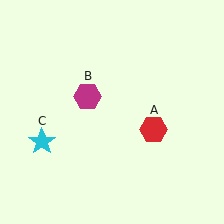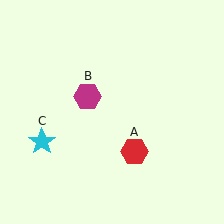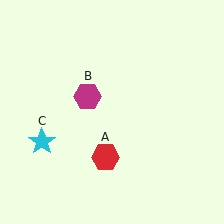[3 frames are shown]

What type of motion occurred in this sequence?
The red hexagon (object A) rotated clockwise around the center of the scene.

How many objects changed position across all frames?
1 object changed position: red hexagon (object A).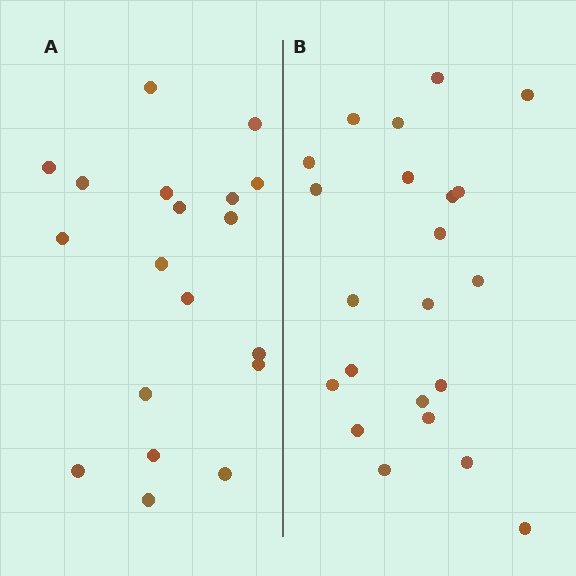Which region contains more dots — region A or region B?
Region B (the right region) has more dots.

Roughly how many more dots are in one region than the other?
Region B has just a few more — roughly 2 or 3 more dots than region A.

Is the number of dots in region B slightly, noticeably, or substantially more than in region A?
Region B has only slightly more — the two regions are fairly close. The ratio is roughly 1.2 to 1.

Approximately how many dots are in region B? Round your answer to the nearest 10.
About 20 dots. (The exact count is 22, which rounds to 20.)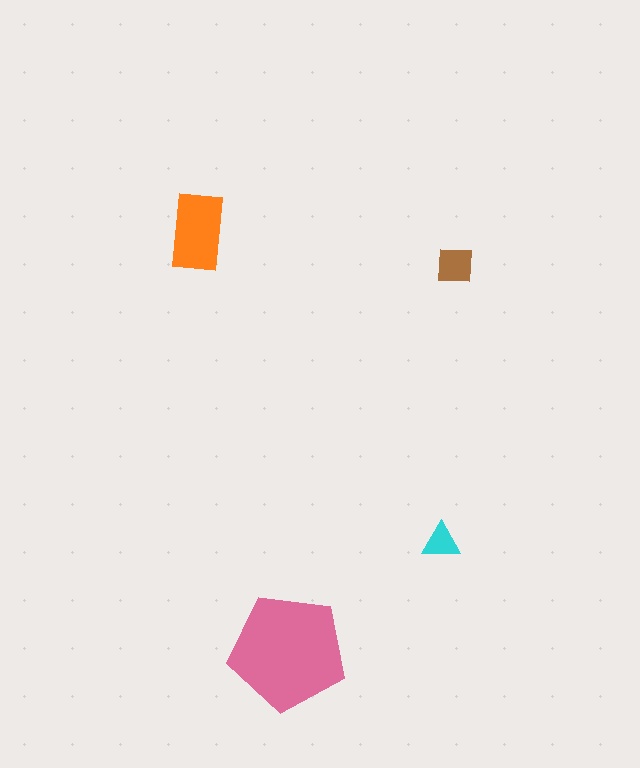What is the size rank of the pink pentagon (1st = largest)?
1st.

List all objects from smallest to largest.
The cyan triangle, the brown square, the orange rectangle, the pink pentagon.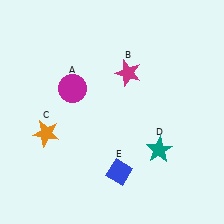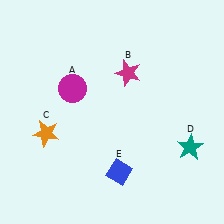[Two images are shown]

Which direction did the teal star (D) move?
The teal star (D) moved right.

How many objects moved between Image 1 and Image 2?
1 object moved between the two images.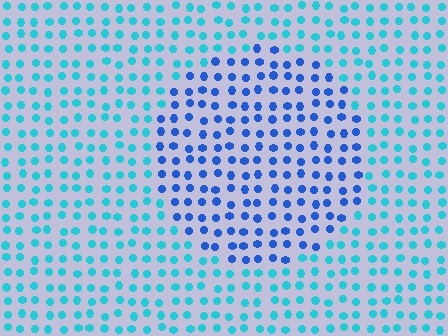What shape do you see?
I see a circle.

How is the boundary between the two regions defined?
The boundary is defined purely by a slight shift in hue (about 38 degrees). Spacing, size, and orientation are identical on both sides.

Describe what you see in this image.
The image is filled with small cyan elements in a uniform arrangement. A circle-shaped region is visible where the elements are tinted to a slightly different hue, forming a subtle color boundary.